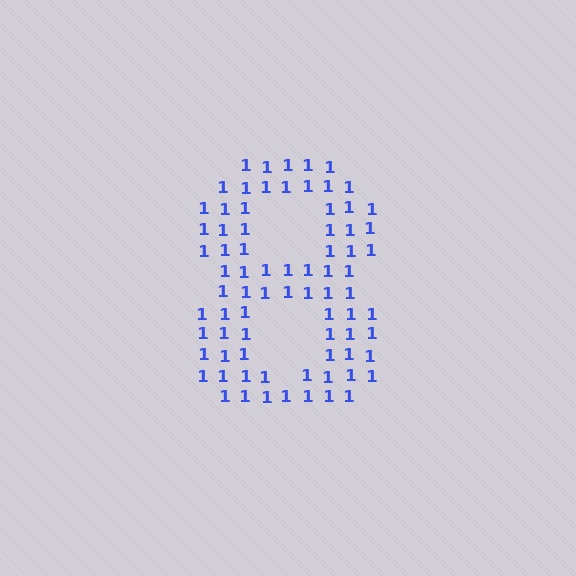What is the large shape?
The large shape is the digit 8.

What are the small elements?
The small elements are digit 1's.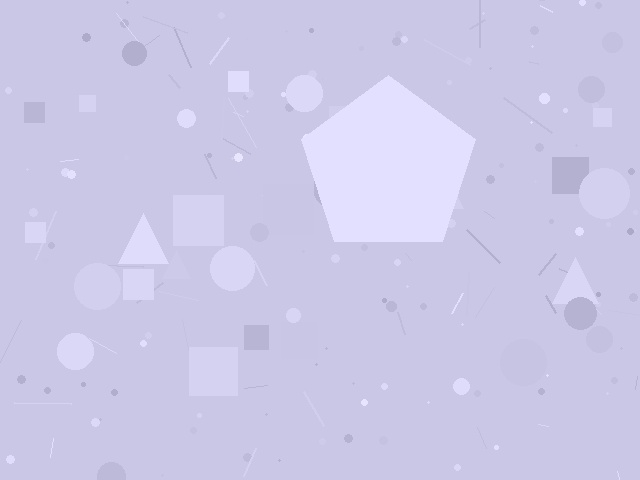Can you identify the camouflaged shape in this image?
The camouflaged shape is a pentagon.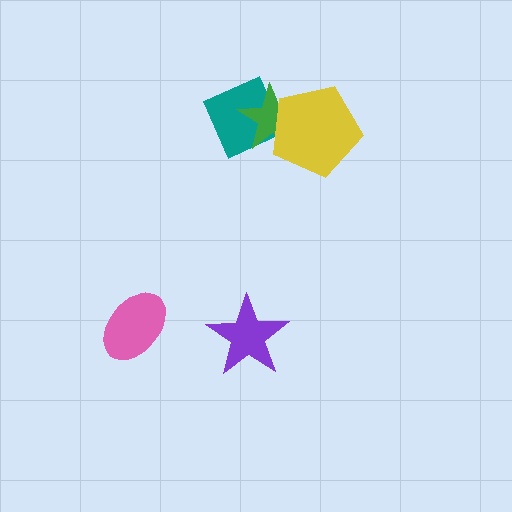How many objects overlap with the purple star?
0 objects overlap with the purple star.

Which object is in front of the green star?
The yellow pentagon is in front of the green star.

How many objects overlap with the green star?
2 objects overlap with the green star.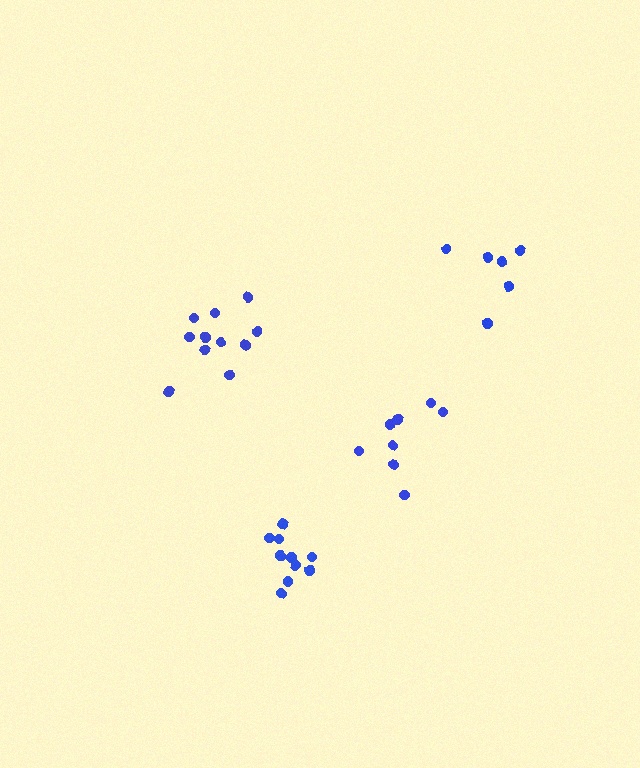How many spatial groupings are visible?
There are 4 spatial groupings.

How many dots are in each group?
Group 1: 10 dots, Group 2: 6 dots, Group 3: 8 dots, Group 4: 11 dots (35 total).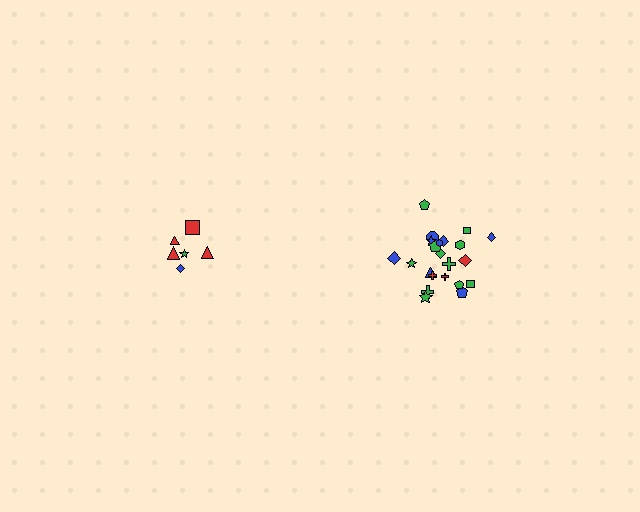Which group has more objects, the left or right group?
The right group.